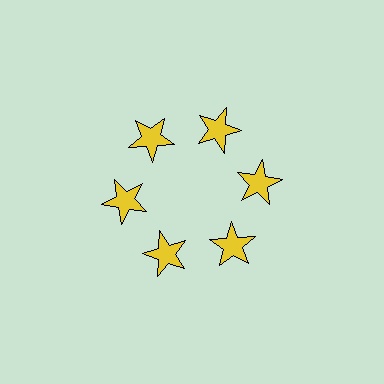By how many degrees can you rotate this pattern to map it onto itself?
The pattern maps onto itself every 60 degrees of rotation.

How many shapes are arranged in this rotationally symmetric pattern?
There are 6 shapes, arranged in 6 groups of 1.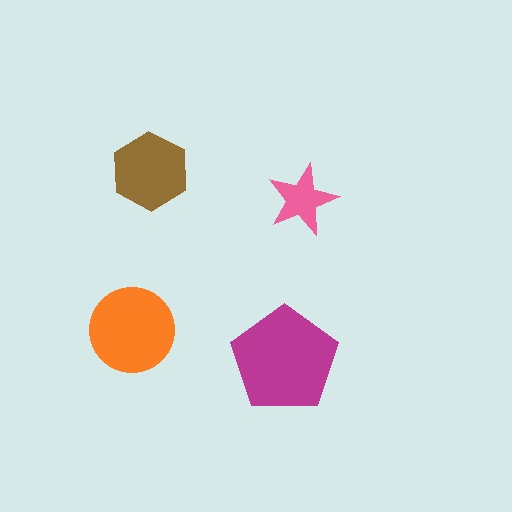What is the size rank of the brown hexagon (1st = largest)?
3rd.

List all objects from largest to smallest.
The magenta pentagon, the orange circle, the brown hexagon, the pink star.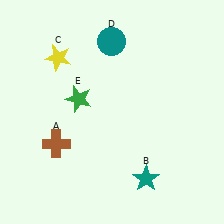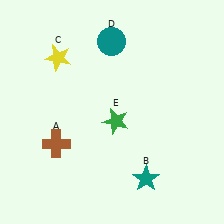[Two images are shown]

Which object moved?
The green star (E) moved right.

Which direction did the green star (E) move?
The green star (E) moved right.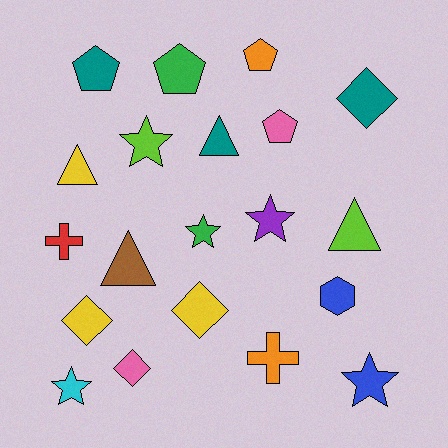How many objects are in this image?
There are 20 objects.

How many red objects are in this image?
There is 1 red object.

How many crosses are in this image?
There are 2 crosses.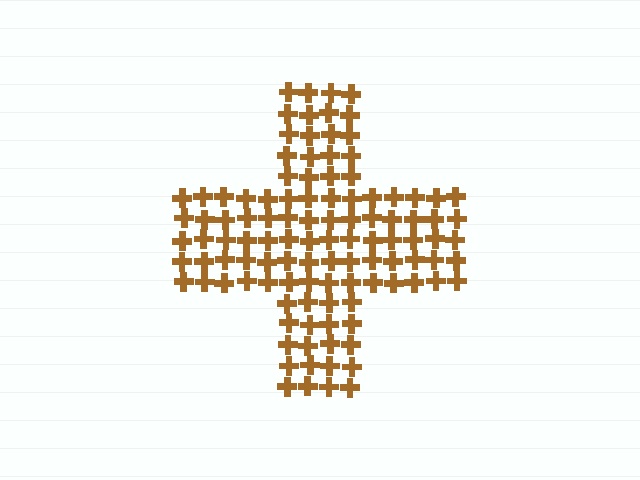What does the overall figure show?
The overall figure shows a cross.